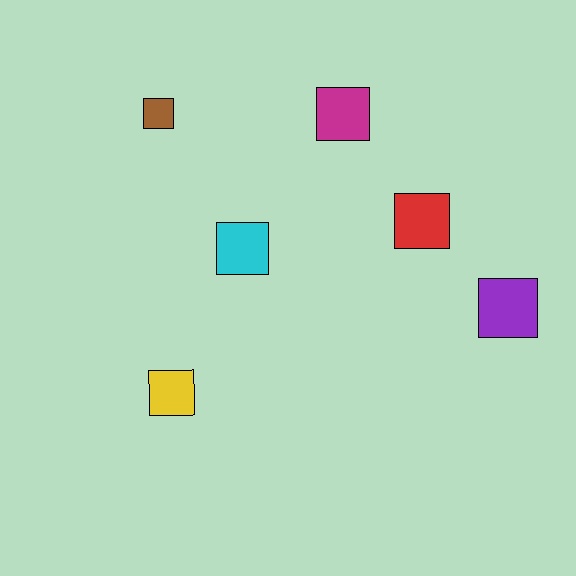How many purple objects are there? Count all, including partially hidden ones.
There is 1 purple object.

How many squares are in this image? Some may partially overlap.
There are 6 squares.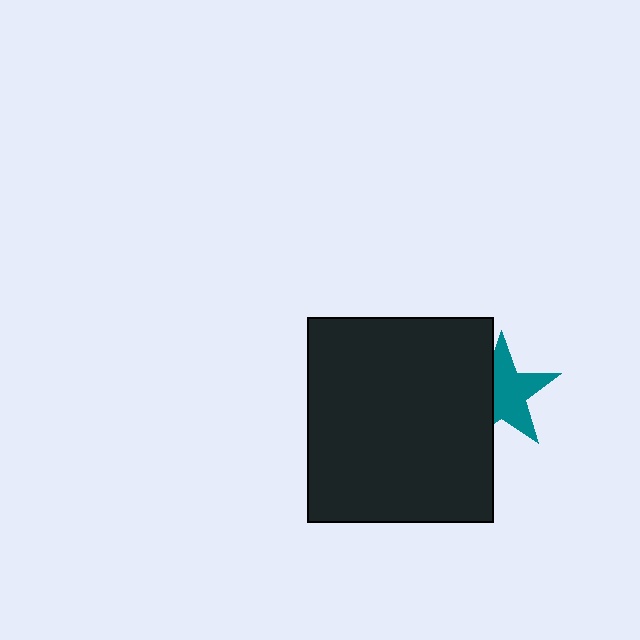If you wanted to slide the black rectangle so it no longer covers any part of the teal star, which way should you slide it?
Slide it left — that is the most direct way to separate the two shapes.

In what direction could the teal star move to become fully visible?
The teal star could move right. That would shift it out from behind the black rectangle entirely.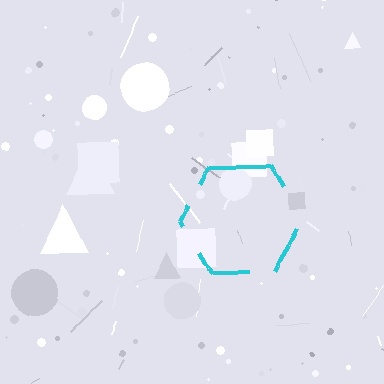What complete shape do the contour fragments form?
The contour fragments form a hexagon.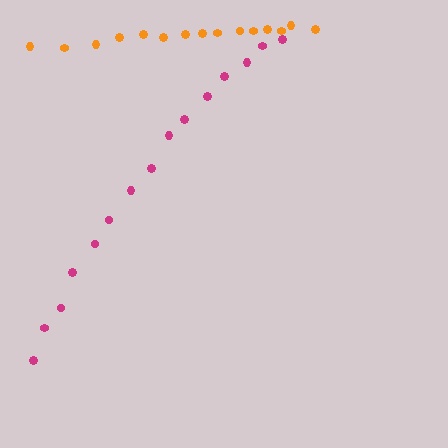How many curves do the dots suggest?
There are 2 distinct paths.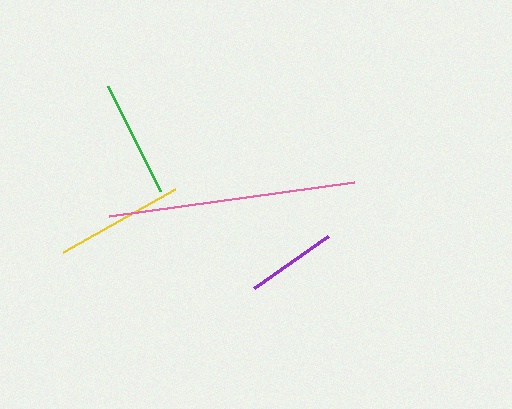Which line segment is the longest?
The pink line is the longest at approximately 248 pixels.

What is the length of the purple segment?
The purple segment is approximately 90 pixels long.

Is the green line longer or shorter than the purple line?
The green line is longer than the purple line.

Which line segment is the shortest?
The purple line is the shortest at approximately 90 pixels.